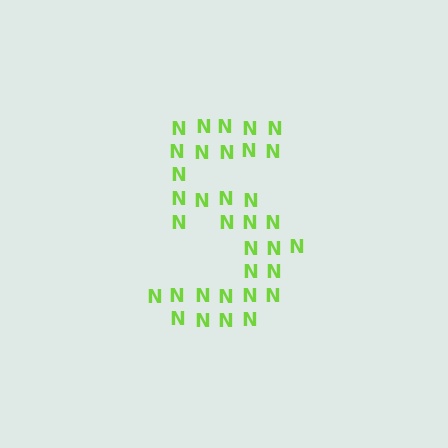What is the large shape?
The large shape is the digit 5.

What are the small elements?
The small elements are letter N's.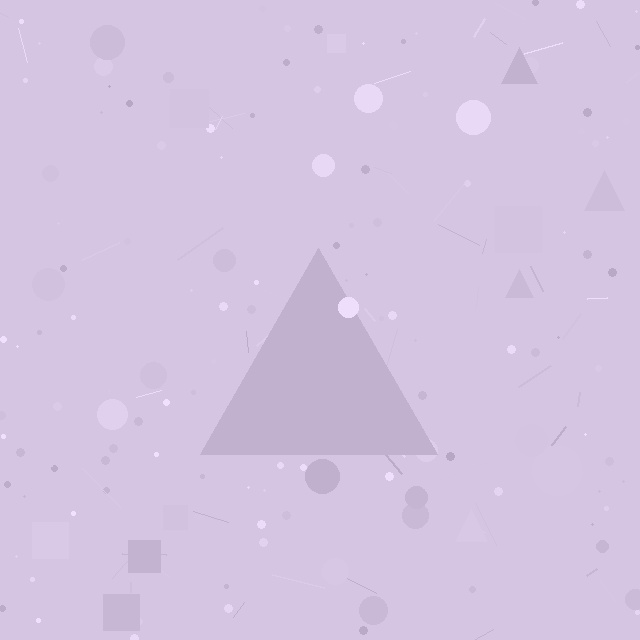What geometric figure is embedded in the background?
A triangle is embedded in the background.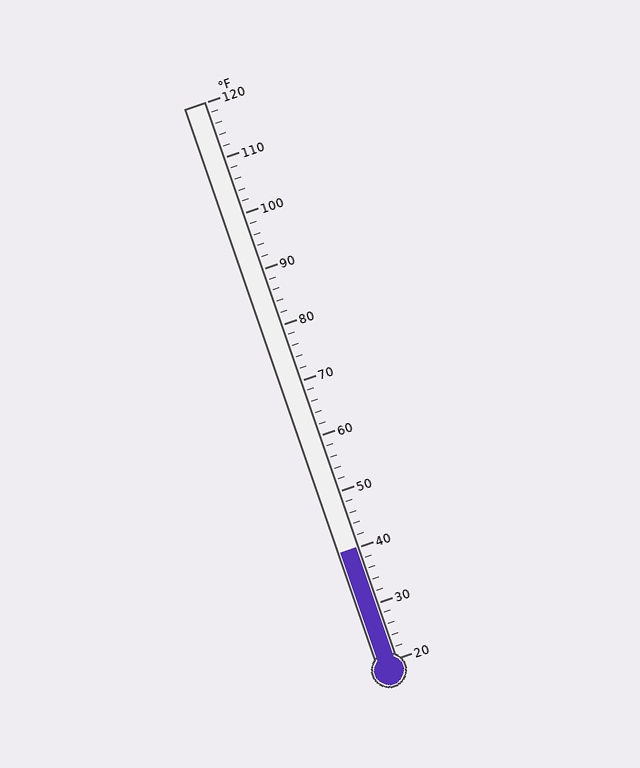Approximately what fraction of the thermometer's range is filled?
The thermometer is filled to approximately 20% of its range.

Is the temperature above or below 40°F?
The temperature is at 40°F.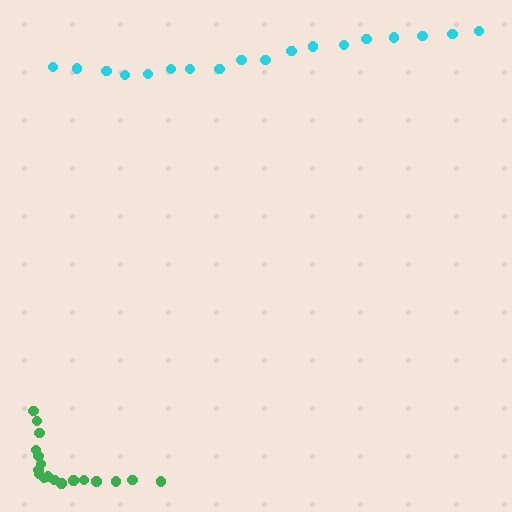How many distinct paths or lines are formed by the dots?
There are 2 distinct paths.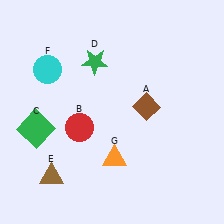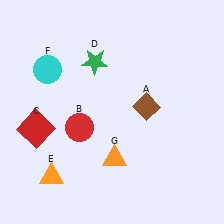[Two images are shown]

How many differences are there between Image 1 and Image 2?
There are 2 differences between the two images.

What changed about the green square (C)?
In Image 1, C is green. In Image 2, it changed to red.